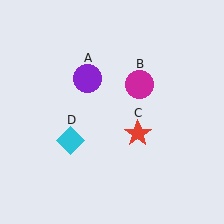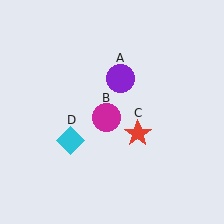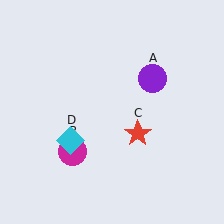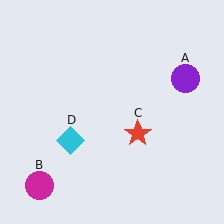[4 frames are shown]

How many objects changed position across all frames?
2 objects changed position: purple circle (object A), magenta circle (object B).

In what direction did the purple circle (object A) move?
The purple circle (object A) moved right.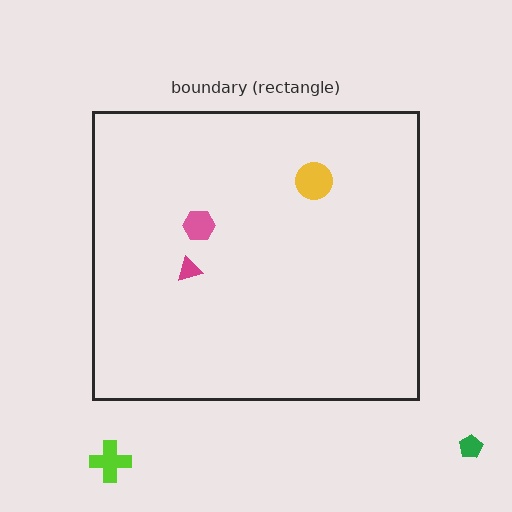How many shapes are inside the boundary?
3 inside, 2 outside.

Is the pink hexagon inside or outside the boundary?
Inside.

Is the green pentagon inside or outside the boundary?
Outside.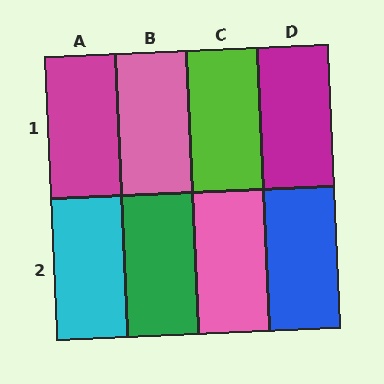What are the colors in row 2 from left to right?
Cyan, green, pink, blue.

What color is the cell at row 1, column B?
Pink.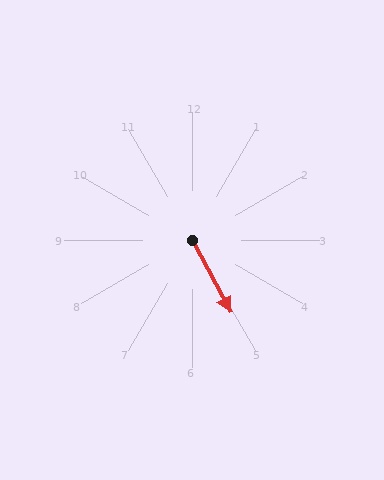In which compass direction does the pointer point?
Southeast.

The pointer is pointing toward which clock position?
Roughly 5 o'clock.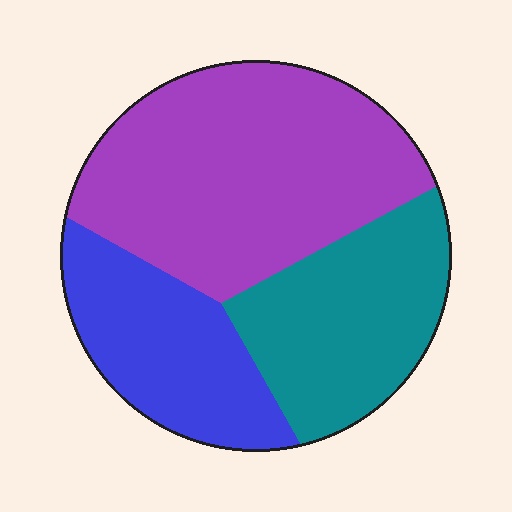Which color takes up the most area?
Purple, at roughly 50%.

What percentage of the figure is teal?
Teal takes up about one quarter (1/4) of the figure.